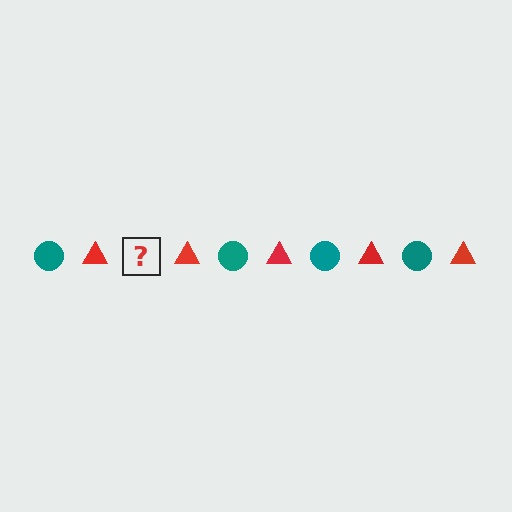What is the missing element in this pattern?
The missing element is a teal circle.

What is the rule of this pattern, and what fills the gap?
The rule is that the pattern alternates between teal circle and red triangle. The gap should be filled with a teal circle.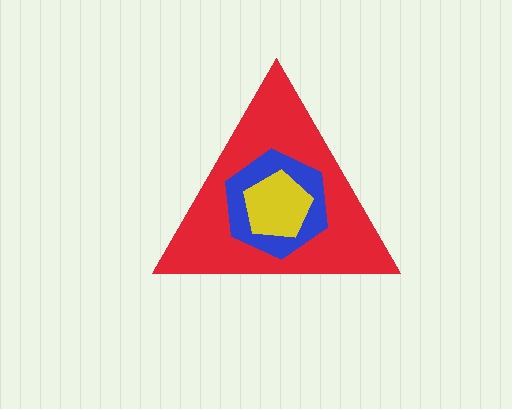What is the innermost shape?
The yellow pentagon.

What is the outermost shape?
The red triangle.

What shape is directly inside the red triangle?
The blue hexagon.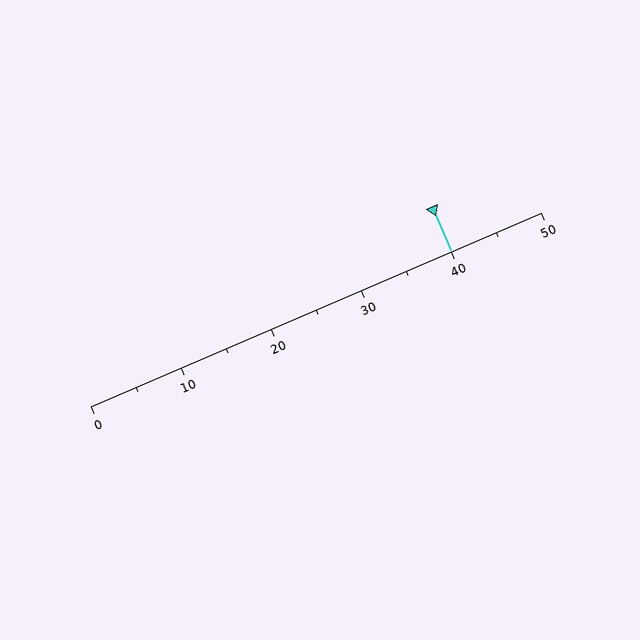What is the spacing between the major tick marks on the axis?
The major ticks are spaced 10 apart.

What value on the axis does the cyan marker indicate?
The marker indicates approximately 40.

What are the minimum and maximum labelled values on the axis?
The axis runs from 0 to 50.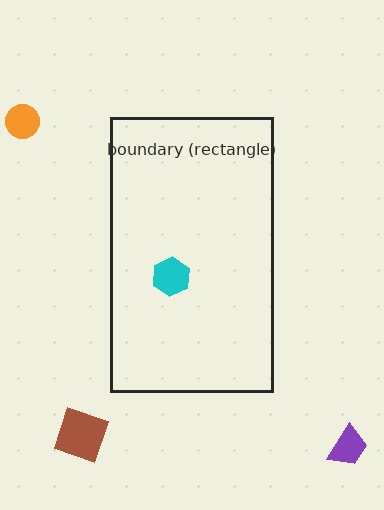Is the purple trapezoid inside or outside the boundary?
Outside.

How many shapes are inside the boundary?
1 inside, 3 outside.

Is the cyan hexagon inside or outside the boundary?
Inside.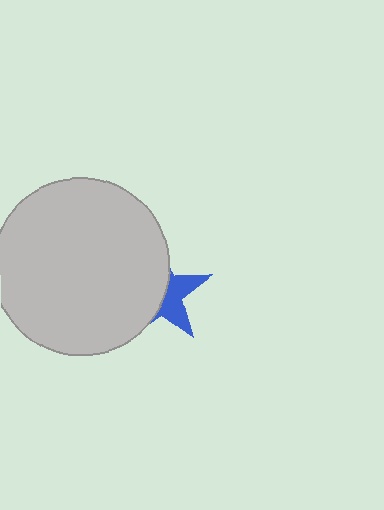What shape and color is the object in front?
The object in front is a light gray circle.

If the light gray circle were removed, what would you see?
You would see the complete blue star.